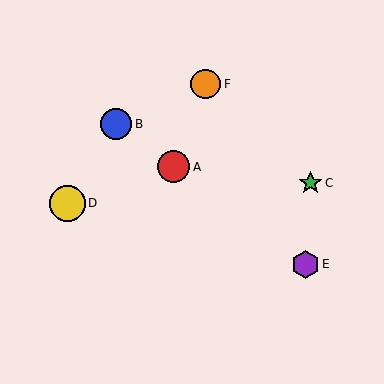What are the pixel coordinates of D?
Object D is at (67, 203).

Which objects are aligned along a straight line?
Objects A, B, E are aligned along a straight line.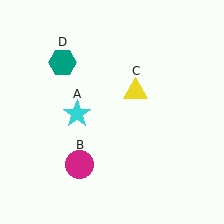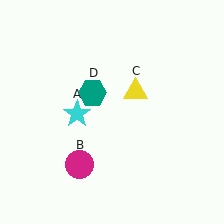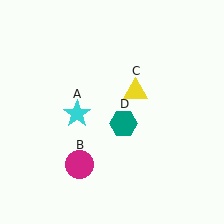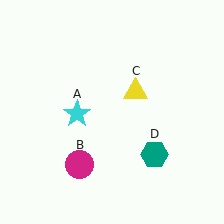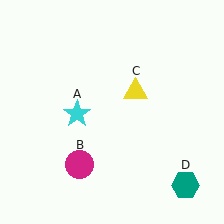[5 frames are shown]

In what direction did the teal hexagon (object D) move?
The teal hexagon (object D) moved down and to the right.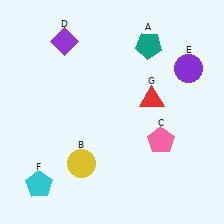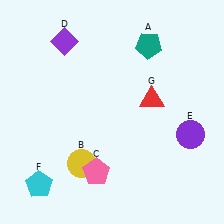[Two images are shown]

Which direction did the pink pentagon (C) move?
The pink pentagon (C) moved left.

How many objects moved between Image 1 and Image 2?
2 objects moved between the two images.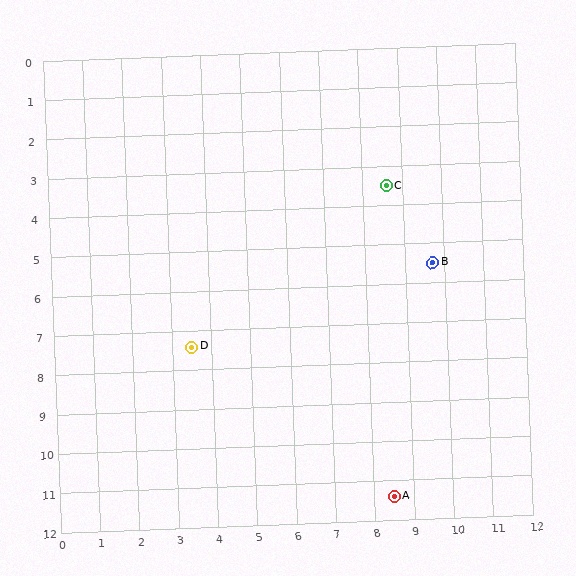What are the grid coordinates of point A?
Point A is at approximately (8.5, 11.4).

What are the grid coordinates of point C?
Point C is at approximately (8.6, 3.5).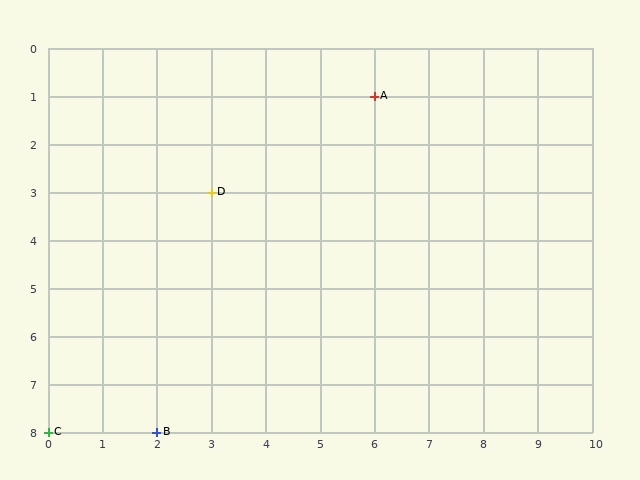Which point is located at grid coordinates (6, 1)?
Point A is at (6, 1).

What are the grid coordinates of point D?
Point D is at grid coordinates (3, 3).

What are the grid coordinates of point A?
Point A is at grid coordinates (6, 1).